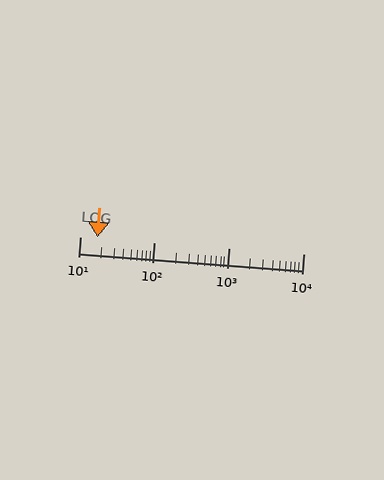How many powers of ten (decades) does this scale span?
The scale spans 3 decades, from 10 to 10000.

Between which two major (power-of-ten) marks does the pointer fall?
The pointer is between 10 and 100.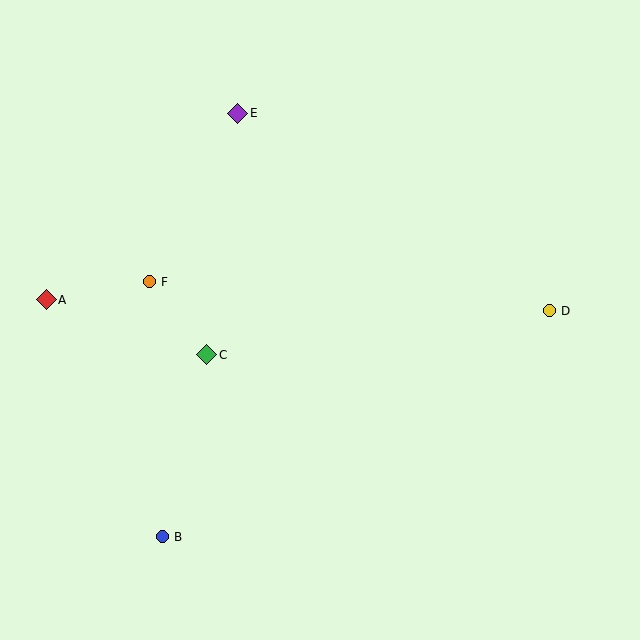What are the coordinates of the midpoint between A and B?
The midpoint between A and B is at (104, 418).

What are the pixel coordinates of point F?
Point F is at (149, 282).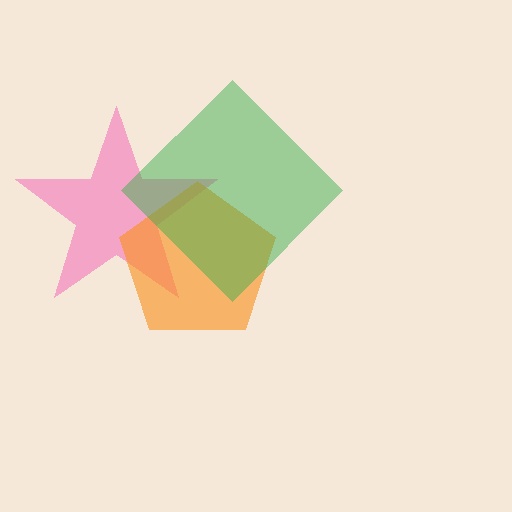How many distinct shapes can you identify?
There are 3 distinct shapes: a pink star, an orange pentagon, a green diamond.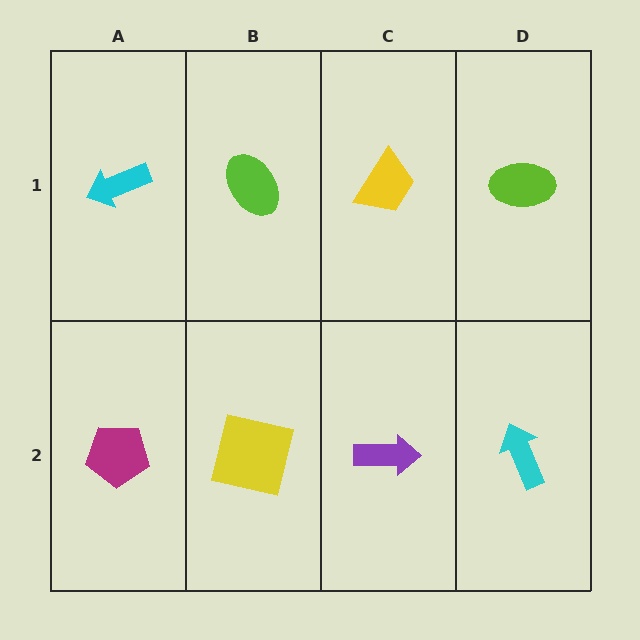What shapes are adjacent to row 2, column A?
A cyan arrow (row 1, column A), a yellow square (row 2, column B).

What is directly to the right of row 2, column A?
A yellow square.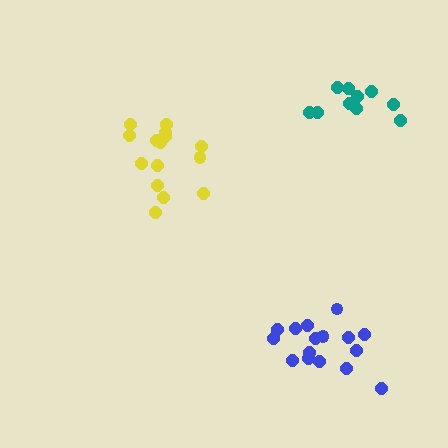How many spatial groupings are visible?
There are 3 spatial groupings.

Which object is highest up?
The teal cluster is topmost.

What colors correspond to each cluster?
The clusters are colored: teal, blue, yellow.